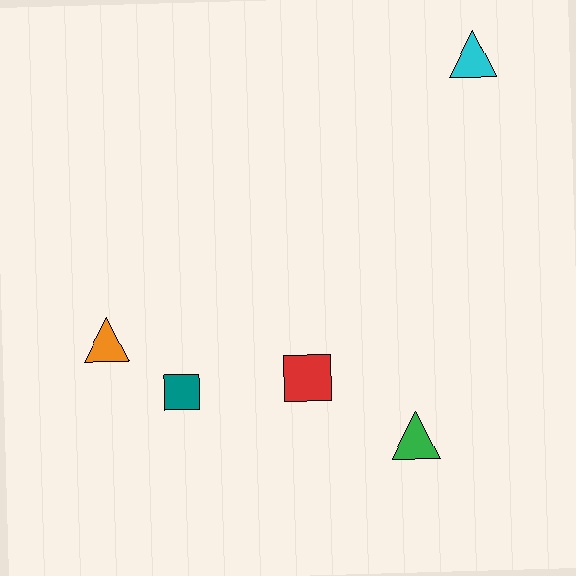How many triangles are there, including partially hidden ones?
There are 3 triangles.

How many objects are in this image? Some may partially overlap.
There are 5 objects.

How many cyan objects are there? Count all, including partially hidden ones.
There is 1 cyan object.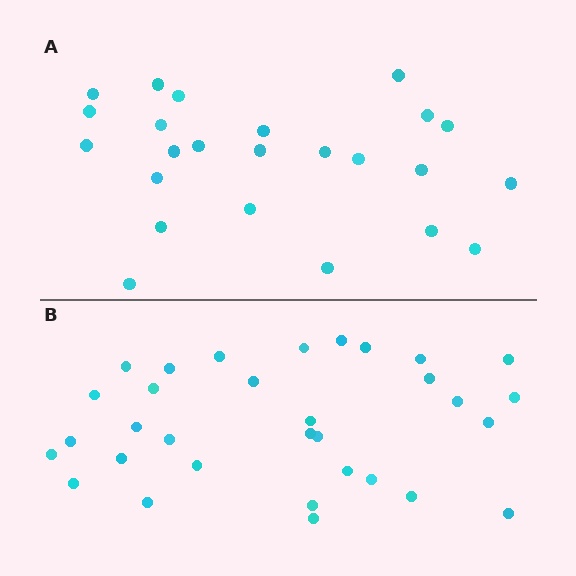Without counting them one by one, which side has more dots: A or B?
Region B (the bottom region) has more dots.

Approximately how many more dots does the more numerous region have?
Region B has roughly 8 or so more dots than region A.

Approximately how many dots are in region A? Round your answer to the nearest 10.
About 20 dots. (The exact count is 24, which rounds to 20.)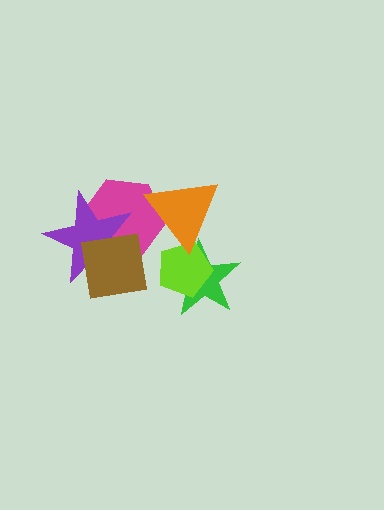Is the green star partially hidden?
Yes, it is partially covered by another shape.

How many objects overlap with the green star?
2 objects overlap with the green star.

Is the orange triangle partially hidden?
No, no other shape covers it.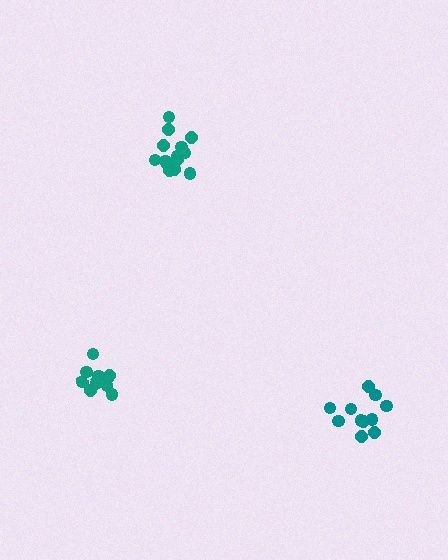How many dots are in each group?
Group 1: 10 dots, Group 2: 11 dots, Group 3: 14 dots (35 total).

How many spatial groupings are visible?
There are 3 spatial groupings.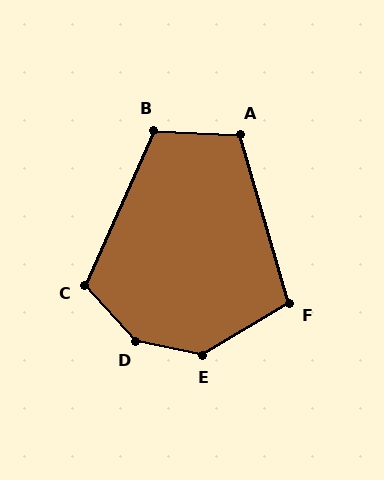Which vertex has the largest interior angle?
D, at approximately 144 degrees.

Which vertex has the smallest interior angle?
F, at approximately 105 degrees.